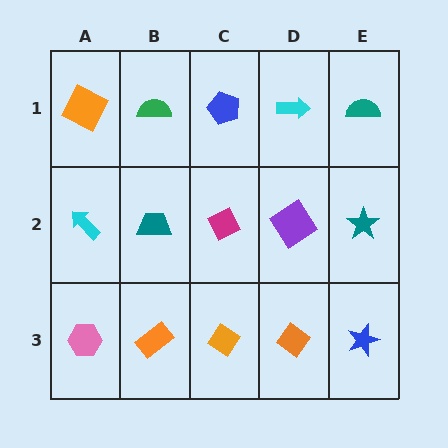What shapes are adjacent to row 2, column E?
A teal semicircle (row 1, column E), a blue star (row 3, column E), a purple diamond (row 2, column D).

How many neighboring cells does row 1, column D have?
3.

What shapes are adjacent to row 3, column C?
A magenta diamond (row 2, column C), an orange rectangle (row 3, column B), an orange diamond (row 3, column D).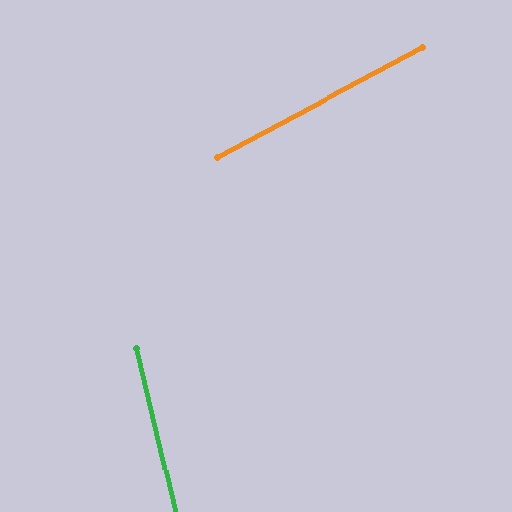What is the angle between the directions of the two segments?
Approximately 75 degrees.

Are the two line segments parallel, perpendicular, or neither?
Neither parallel nor perpendicular — they differ by about 75°.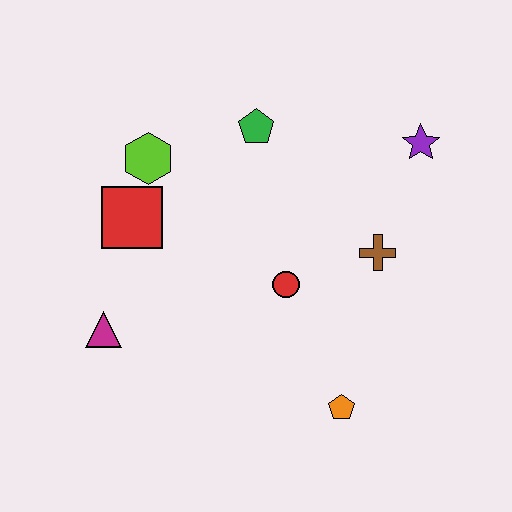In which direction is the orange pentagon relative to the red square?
The orange pentagon is to the right of the red square.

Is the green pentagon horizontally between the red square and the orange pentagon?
Yes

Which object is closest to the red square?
The lime hexagon is closest to the red square.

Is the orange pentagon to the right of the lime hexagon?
Yes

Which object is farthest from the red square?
The purple star is farthest from the red square.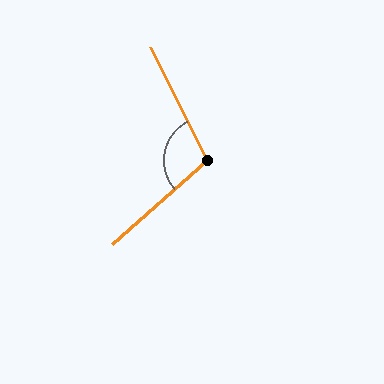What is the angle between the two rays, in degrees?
Approximately 105 degrees.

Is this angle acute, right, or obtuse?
It is obtuse.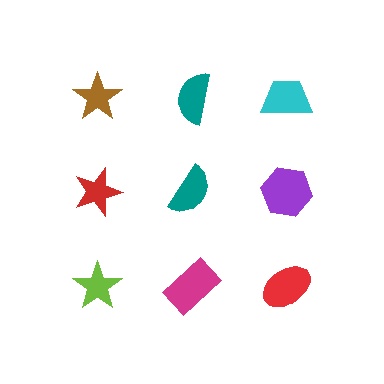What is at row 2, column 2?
A teal semicircle.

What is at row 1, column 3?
A cyan trapezoid.